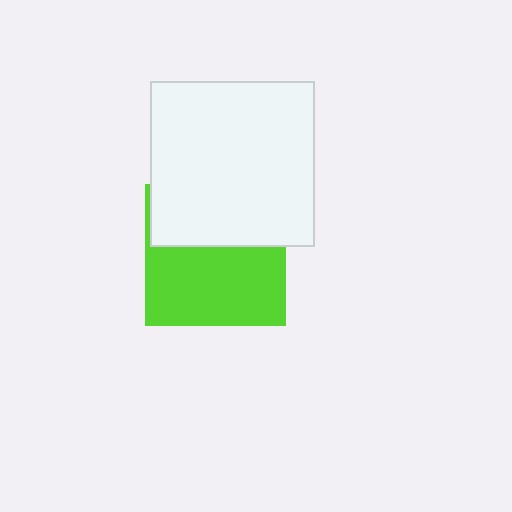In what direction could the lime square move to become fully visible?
The lime square could move down. That would shift it out from behind the white square entirely.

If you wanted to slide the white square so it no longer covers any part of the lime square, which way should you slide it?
Slide it up — that is the most direct way to separate the two shapes.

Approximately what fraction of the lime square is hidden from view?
Roughly 44% of the lime square is hidden behind the white square.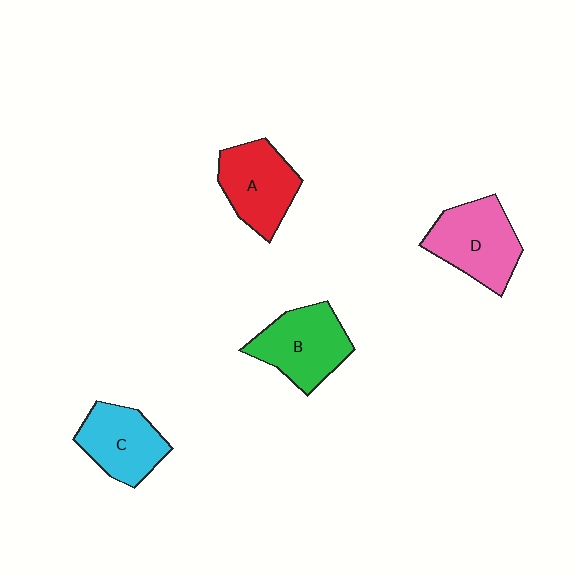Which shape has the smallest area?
Shape C (cyan).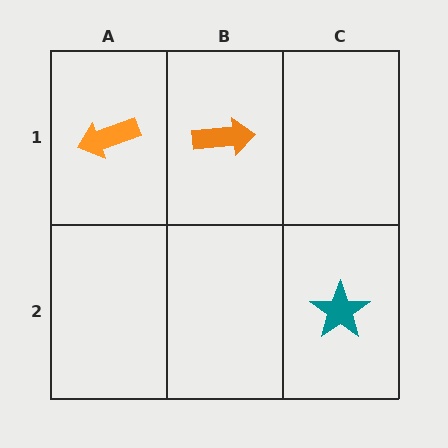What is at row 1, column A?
An orange arrow.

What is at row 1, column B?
An orange arrow.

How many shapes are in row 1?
2 shapes.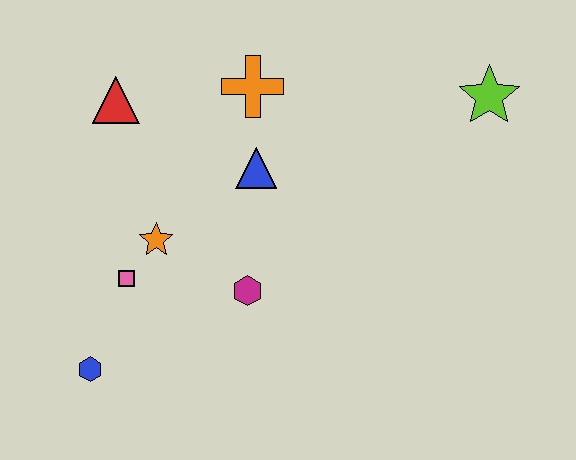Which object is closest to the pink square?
The orange star is closest to the pink square.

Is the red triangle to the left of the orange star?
Yes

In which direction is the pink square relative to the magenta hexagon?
The pink square is to the left of the magenta hexagon.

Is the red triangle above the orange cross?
No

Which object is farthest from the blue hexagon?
The lime star is farthest from the blue hexagon.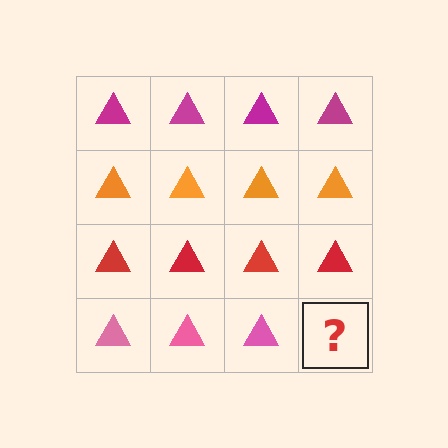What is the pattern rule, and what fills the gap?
The rule is that each row has a consistent color. The gap should be filled with a pink triangle.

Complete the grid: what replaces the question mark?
The question mark should be replaced with a pink triangle.